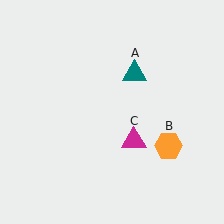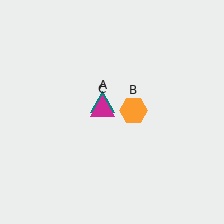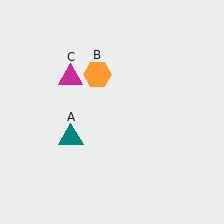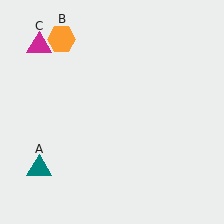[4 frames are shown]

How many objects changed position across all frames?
3 objects changed position: teal triangle (object A), orange hexagon (object B), magenta triangle (object C).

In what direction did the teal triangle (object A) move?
The teal triangle (object A) moved down and to the left.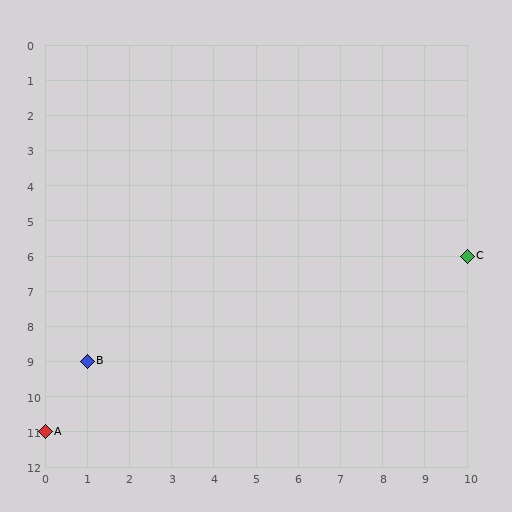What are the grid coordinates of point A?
Point A is at grid coordinates (0, 11).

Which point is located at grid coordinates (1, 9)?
Point B is at (1, 9).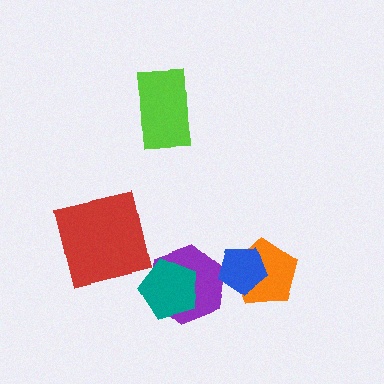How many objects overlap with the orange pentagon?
1 object overlaps with the orange pentagon.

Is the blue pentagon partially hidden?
No, no other shape covers it.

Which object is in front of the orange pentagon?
The blue pentagon is in front of the orange pentagon.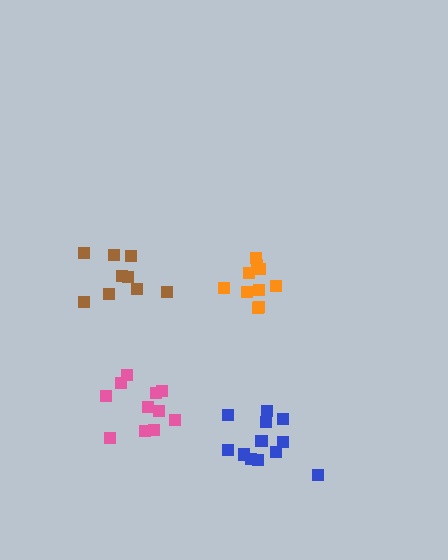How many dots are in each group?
Group 1: 11 dots, Group 2: 12 dots, Group 3: 9 dots, Group 4: 10 dots (42 total).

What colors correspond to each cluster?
The clusters are colored: pink, blue, brown, orange.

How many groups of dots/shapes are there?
There are 4 groups.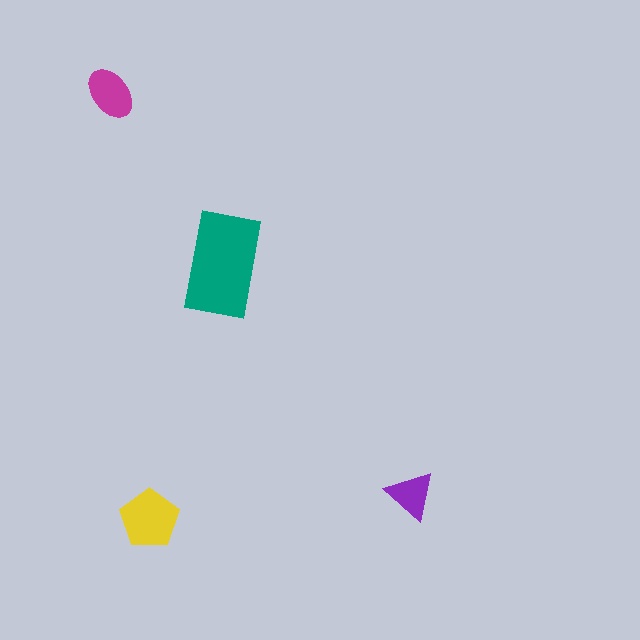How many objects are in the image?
There are 4 objects in the image.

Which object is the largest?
The teal rectangle.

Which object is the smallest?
The purple triangle.